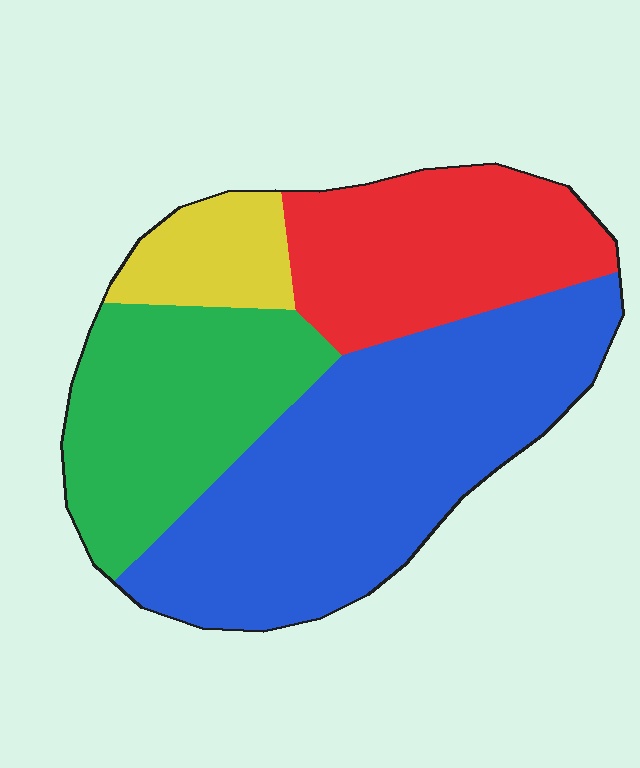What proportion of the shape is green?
Green takes up between a sixth and a third of the shape.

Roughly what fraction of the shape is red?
Red covers about 25% of the shape.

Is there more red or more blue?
Blue.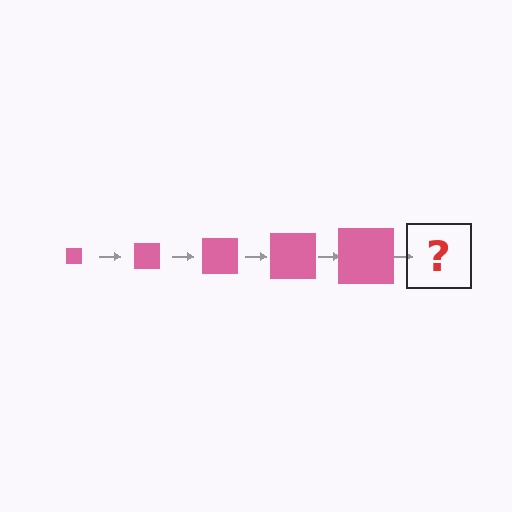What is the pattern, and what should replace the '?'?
The pattern is that the square gets progressively larger each step. The '?' should be a pink square, larger than the previous one.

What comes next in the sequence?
The next element should be a pink square, larger than the previous one.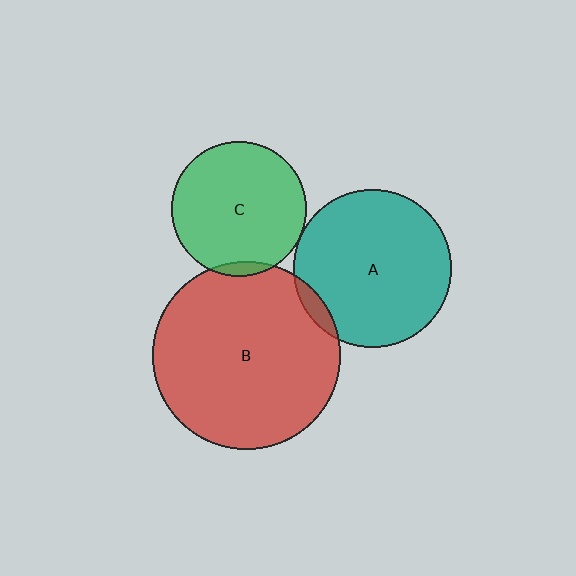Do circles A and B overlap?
Yes.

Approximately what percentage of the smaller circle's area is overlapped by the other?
Approximately 5%.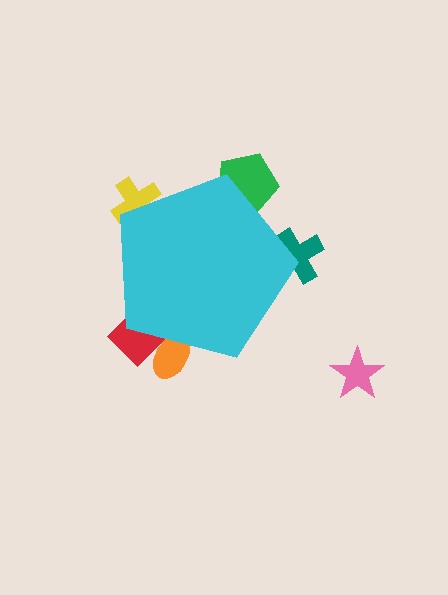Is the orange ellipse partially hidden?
Yes, the orange ellipse is partially hidden behind the cyan pentagon.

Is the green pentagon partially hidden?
Yes, the green pentagon is partially hidden behind the cyan pentagon.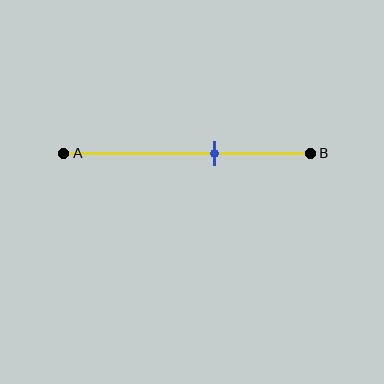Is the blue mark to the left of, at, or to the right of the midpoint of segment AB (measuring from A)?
The blue mark is to the right of the midpoint of segment AB.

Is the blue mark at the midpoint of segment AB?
No, the mark is at about 60% from A, not at the 50% midpoint.